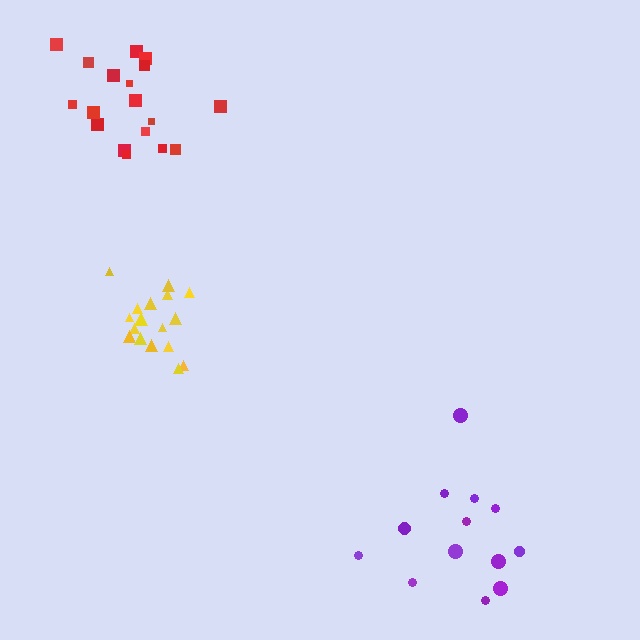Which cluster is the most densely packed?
Yellow.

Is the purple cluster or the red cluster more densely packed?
Red.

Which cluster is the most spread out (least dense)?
Purple.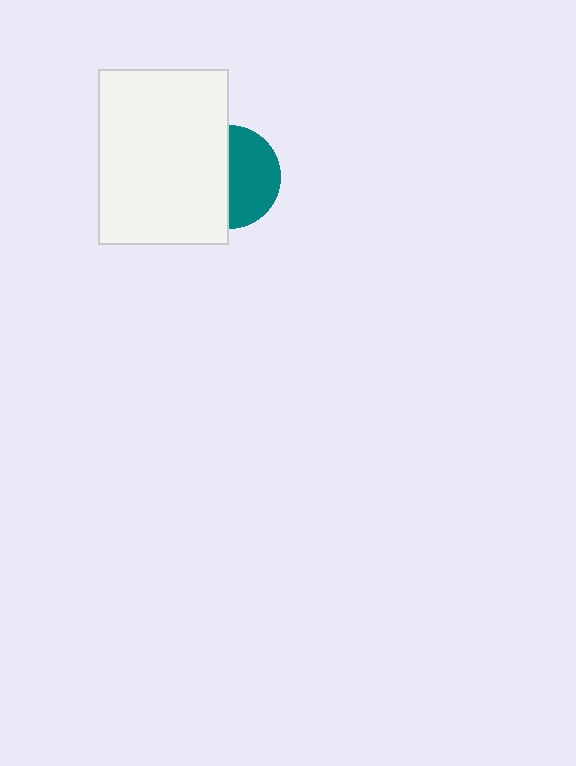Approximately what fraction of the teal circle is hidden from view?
Roughly 51% of the teal circle is hidden behind the white rectangle.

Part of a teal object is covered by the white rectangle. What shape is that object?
It is a circle.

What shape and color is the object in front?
The object in front is a white rectangle.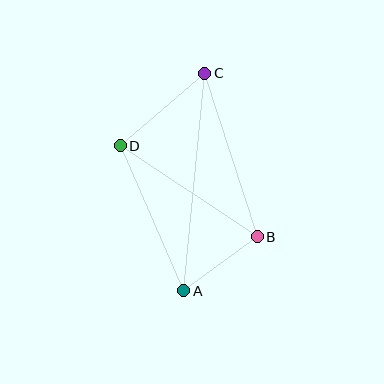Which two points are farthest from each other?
Points A and C are farthest from each other.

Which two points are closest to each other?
Points A and B are closest to each other.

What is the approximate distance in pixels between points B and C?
The distance between B and C is approximately 172 pixels.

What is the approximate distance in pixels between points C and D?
The distance between C and D is approximately 111 pixels.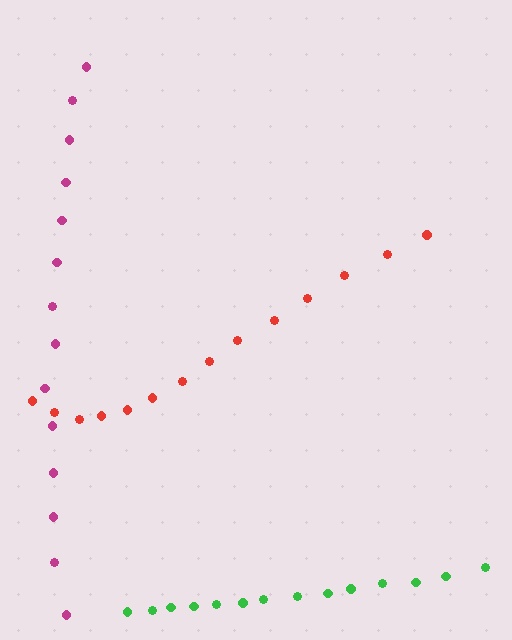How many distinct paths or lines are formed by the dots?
There are 3 distinct paths.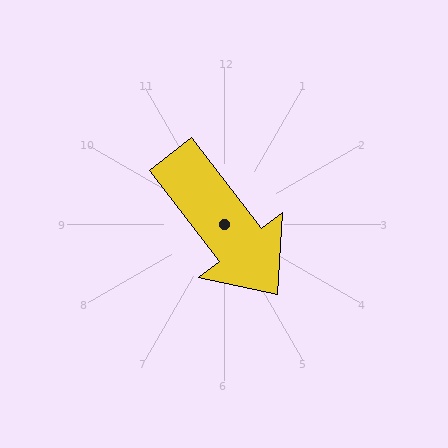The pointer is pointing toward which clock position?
Roughly 5 o'clock.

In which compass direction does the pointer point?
Southeast.